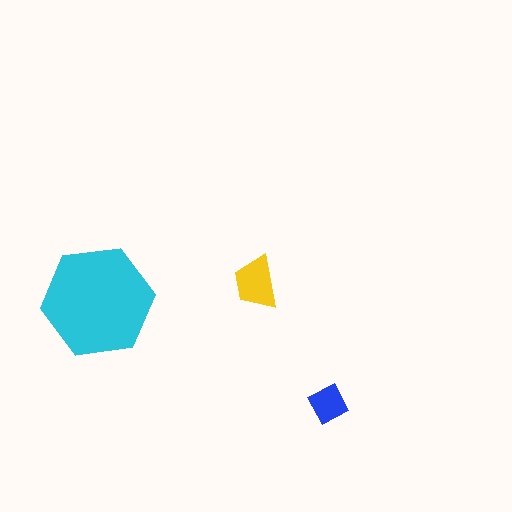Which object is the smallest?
The blue square.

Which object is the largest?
The cyan hexagon.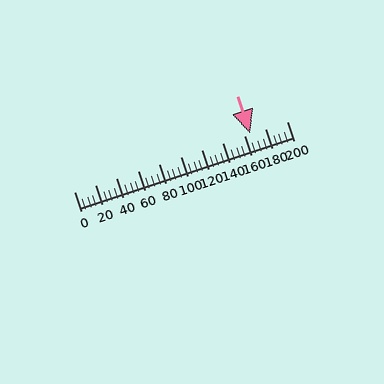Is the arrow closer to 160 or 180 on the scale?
The arrow is closer to 160.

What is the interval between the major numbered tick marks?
The major tick marks are spaced 20 units apart.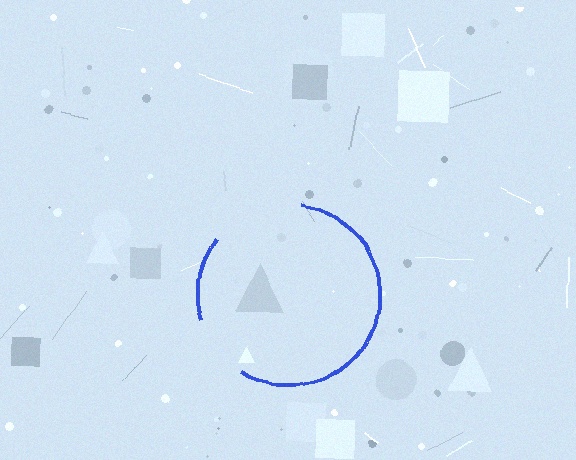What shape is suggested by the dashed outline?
The dashed outline suggests a circle.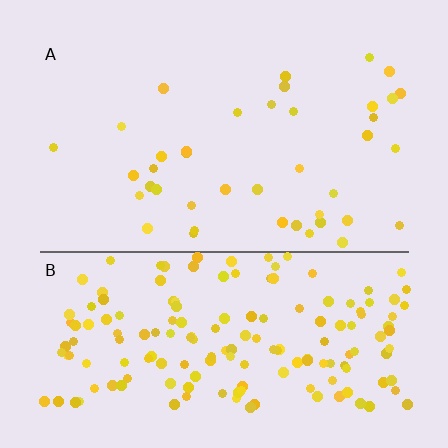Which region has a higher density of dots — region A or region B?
B (the bottom).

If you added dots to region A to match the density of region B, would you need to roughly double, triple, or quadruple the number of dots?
Approximately quadruple.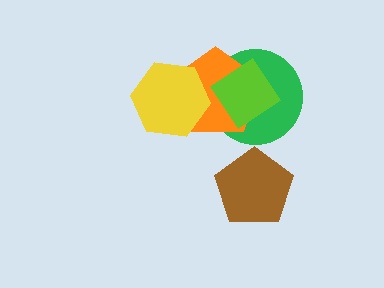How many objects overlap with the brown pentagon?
0 objects overlap with the brown pentagon.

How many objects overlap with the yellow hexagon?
1 object overlaps with the yellow hexagon.